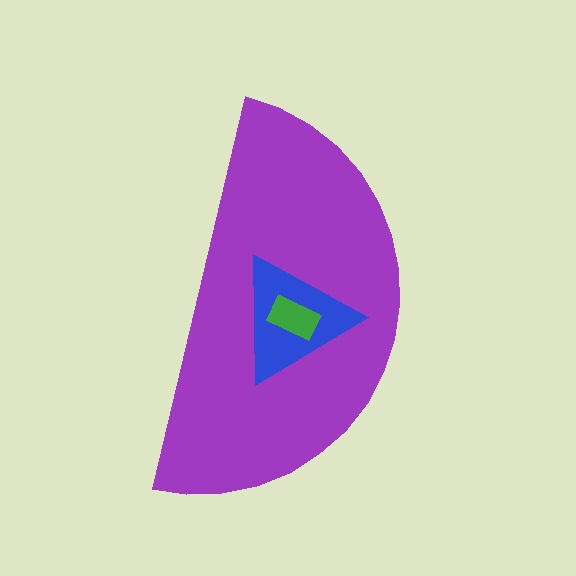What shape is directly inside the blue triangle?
The green rectangle.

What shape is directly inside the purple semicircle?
The blue triangle.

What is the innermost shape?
The green rectangle.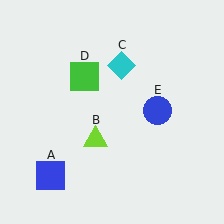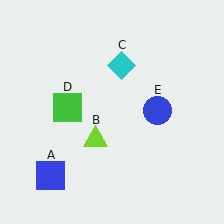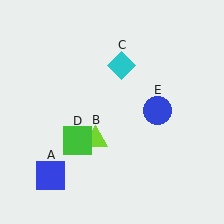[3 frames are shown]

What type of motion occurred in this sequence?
The green square (object D) rotated counterclockwise around the center of the scene.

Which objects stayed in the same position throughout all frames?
Blue square (object A) and lime triangle (object B) and cyan diamond (object C) and blue circle (object E) remained stationary.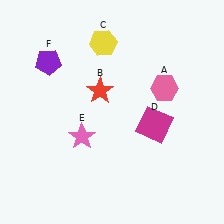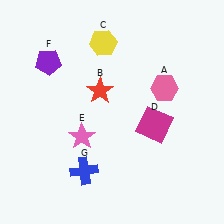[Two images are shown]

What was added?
A blue cross (G) was added in Image 2.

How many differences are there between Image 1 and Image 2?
There is 1 difference between the two images.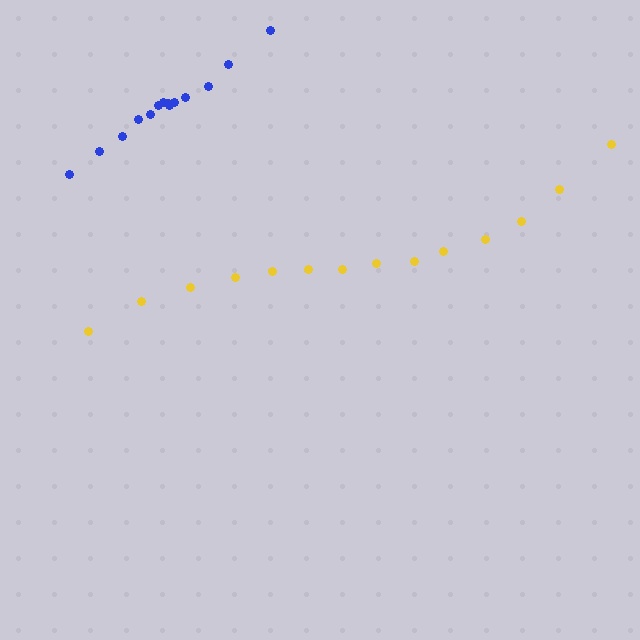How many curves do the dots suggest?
There are 2 distinct paths.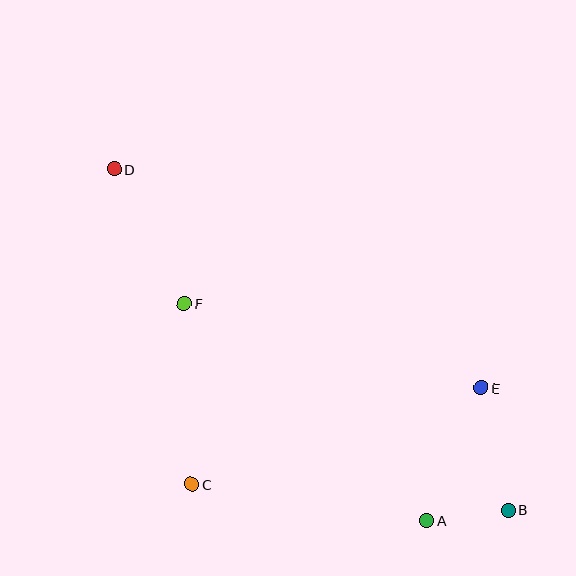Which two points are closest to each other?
Points A and B are closest to each other.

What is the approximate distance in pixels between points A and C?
The distance between A and C is approximately 238 pixels.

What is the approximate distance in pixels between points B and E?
The distance between B and E is approximately 126 pixels.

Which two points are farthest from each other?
Points B and D are farthest from each other.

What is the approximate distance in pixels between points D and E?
The distance between D and E is approximately 427 pixels.